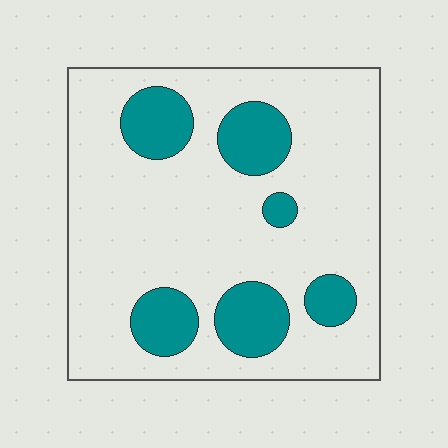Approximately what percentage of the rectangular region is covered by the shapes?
Approximately 20%.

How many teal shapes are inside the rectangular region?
6.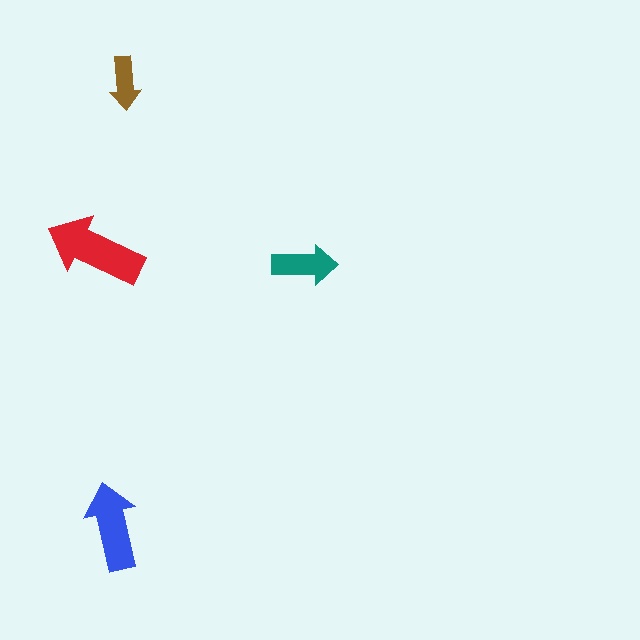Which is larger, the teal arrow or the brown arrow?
The teal one.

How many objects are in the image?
There are 4 objects in the image.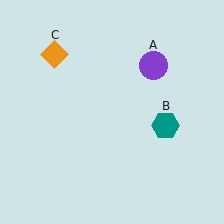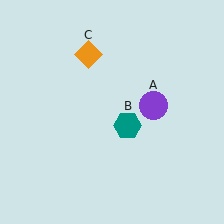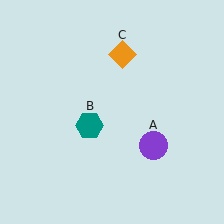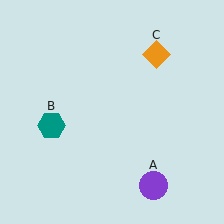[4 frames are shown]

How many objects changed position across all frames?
3 objects changed position: purple circle (object A), teal hexagon (object B), orange diamond (object C).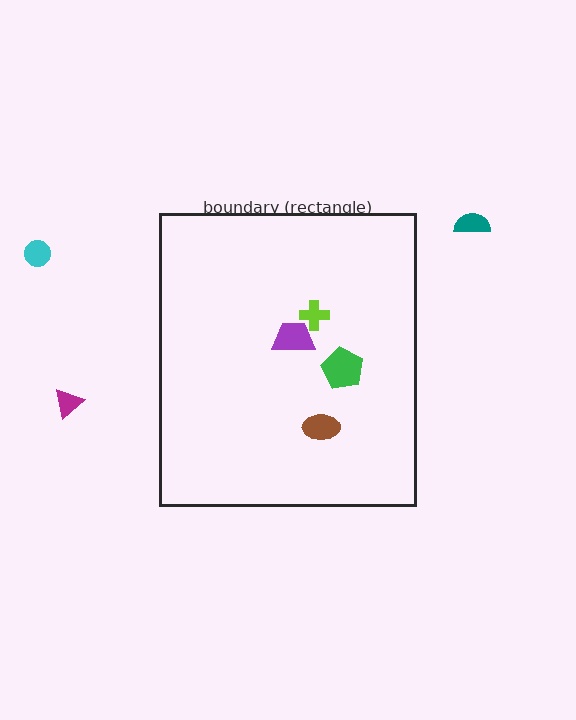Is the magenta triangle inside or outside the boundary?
Outside.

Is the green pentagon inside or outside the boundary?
Inside.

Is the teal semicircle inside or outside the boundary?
Outside.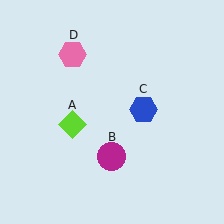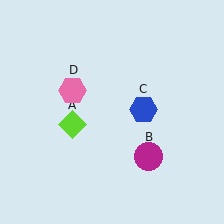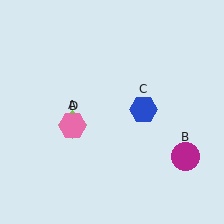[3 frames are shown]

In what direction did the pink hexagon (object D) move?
The pink hexagon (object D) moved down.